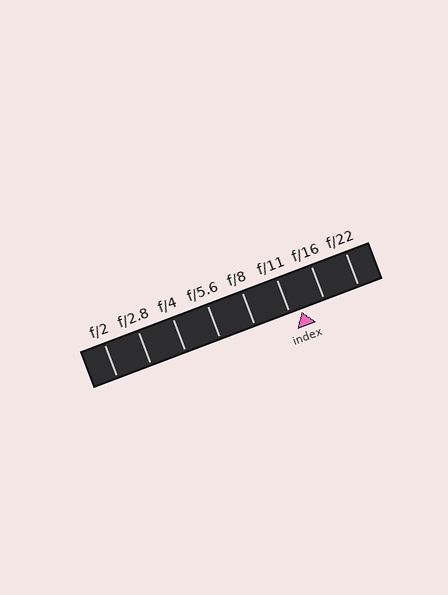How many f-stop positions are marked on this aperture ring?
There are 8 f-stop positions marked.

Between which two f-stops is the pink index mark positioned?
The index mark is between f/11 and f/16.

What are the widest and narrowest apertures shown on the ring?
The widest aperture shown is f/2 and the narrowest is f/22.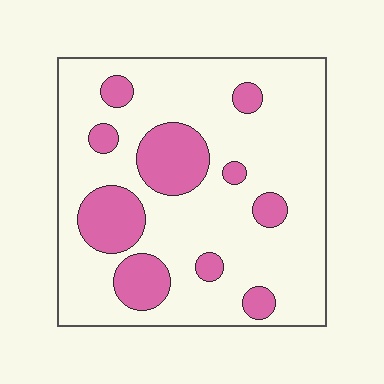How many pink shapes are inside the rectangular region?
10.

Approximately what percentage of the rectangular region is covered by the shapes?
Approximately 20%.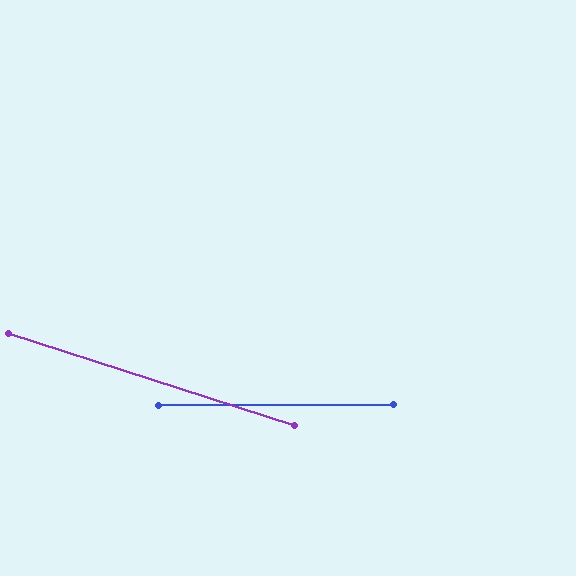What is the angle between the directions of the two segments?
Approximately 18 degrees.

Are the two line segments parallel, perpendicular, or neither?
Neither parallel nor perpendicular — they differ by about 18°.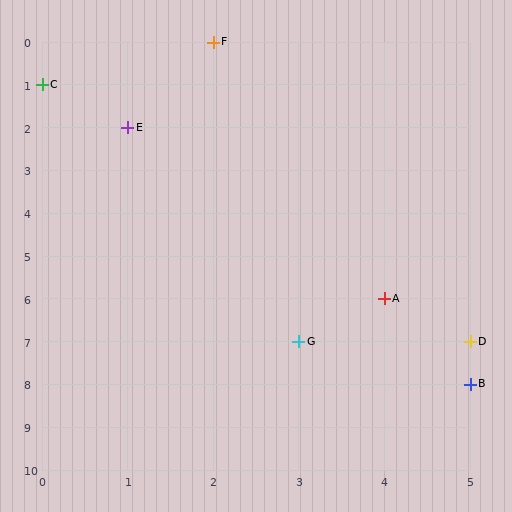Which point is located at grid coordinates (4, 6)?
Point A is at (4, 6).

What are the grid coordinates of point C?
Point C is at grid coordinates (0, 1).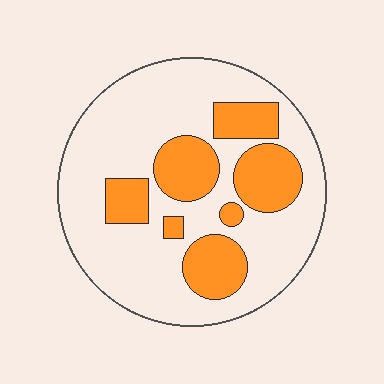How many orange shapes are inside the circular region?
7.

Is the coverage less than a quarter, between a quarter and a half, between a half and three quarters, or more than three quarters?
Between a quarter and a half.